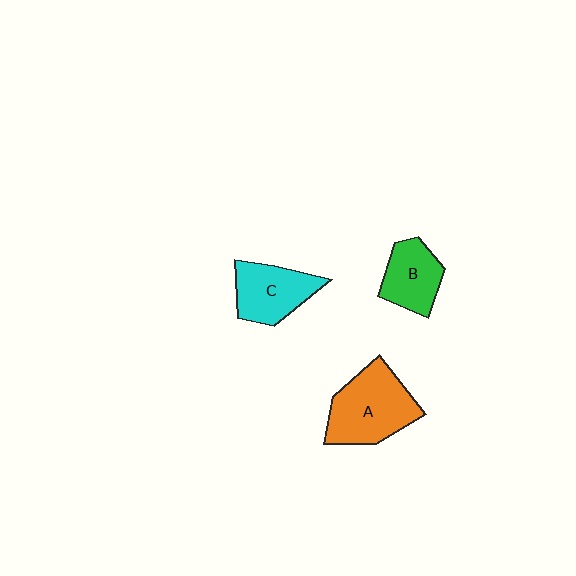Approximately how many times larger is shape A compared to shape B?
Approximately 1.6 times.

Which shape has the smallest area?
Shape B (green).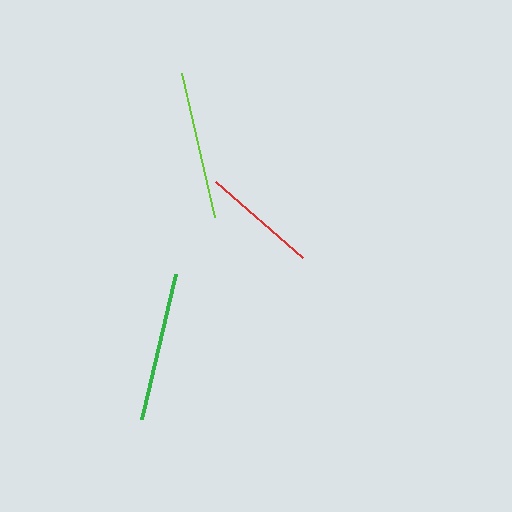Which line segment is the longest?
The green line is the longest at approximately 149 pixels.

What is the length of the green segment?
The green segment is approximately 149 pixels long.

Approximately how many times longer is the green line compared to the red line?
The green line is approximately 1.3 times the length of the red line.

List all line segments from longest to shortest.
From longest to shortest: green, lime, red.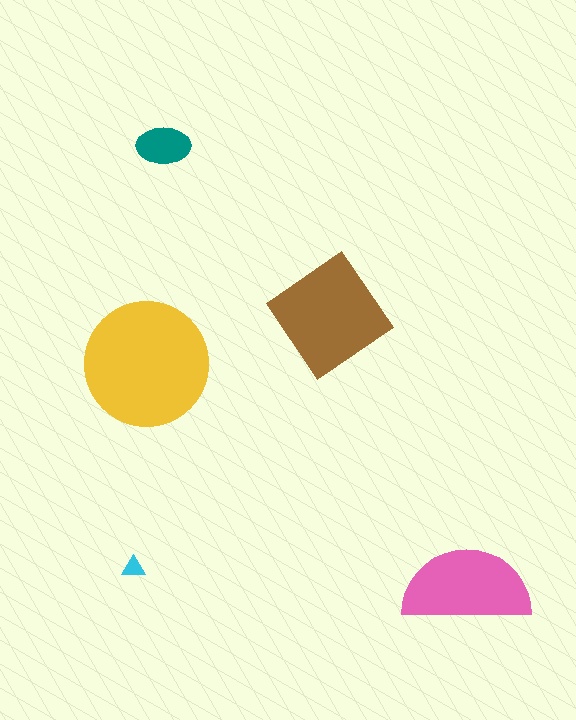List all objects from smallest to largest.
The cyan triangle, the teal ellipse, the pink semicircle, the brown diamond, the yellow circle.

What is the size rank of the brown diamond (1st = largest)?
2nd.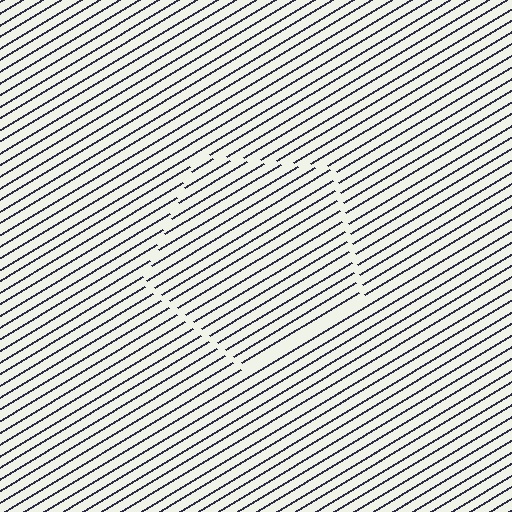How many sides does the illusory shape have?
5 sides — the line-ends trace a pentagon.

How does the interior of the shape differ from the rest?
The interior of the shape contains the same grating, shifted by half a period — the contour is defined by the phase discontinuity where line-ends from the inner and outer gratings abut.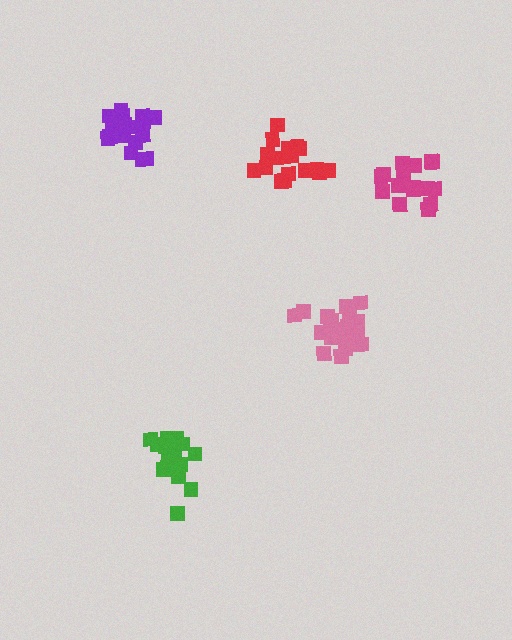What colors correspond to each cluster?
The clusters are colored: green, pink, purple, magenta, red.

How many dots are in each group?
Group 1: 21 dots, Group 2: 21 dots, Group 3: 17 dots, Group 4: 17 dots, Group 5: 17 dots (93 total).